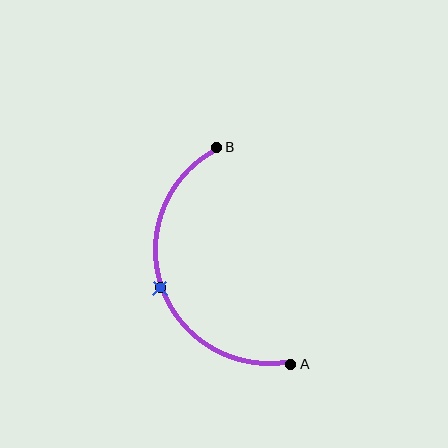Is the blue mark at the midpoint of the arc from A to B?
Yes. The blue mark lies on the arc at equal arc-length from both A and B — it is the arc midpoint.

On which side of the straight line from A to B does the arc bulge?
The arc bulges to the left of the straight line connecting A and B.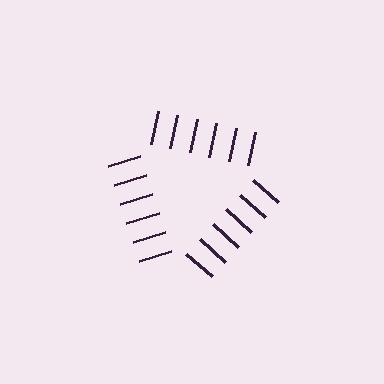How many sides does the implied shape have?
3 sides — the line-ends trace a triangle.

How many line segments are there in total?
18 — 6 along each of the 3 edges.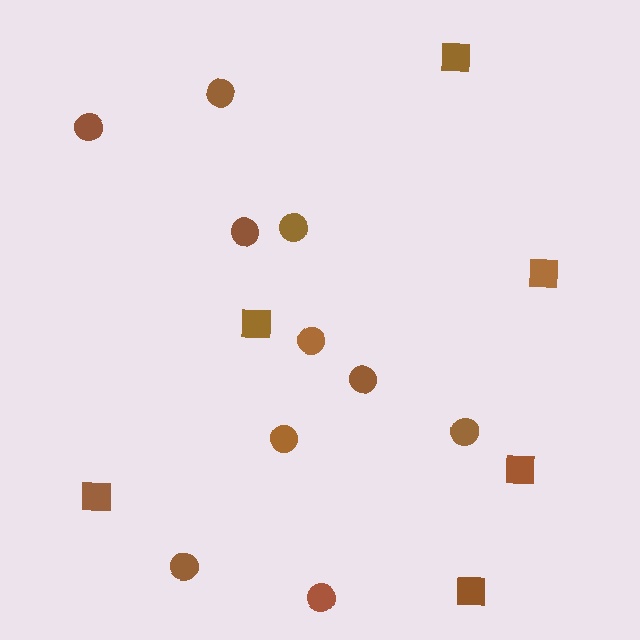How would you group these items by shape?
There are 2 groups: one group of squares (6) and one group of circles (10).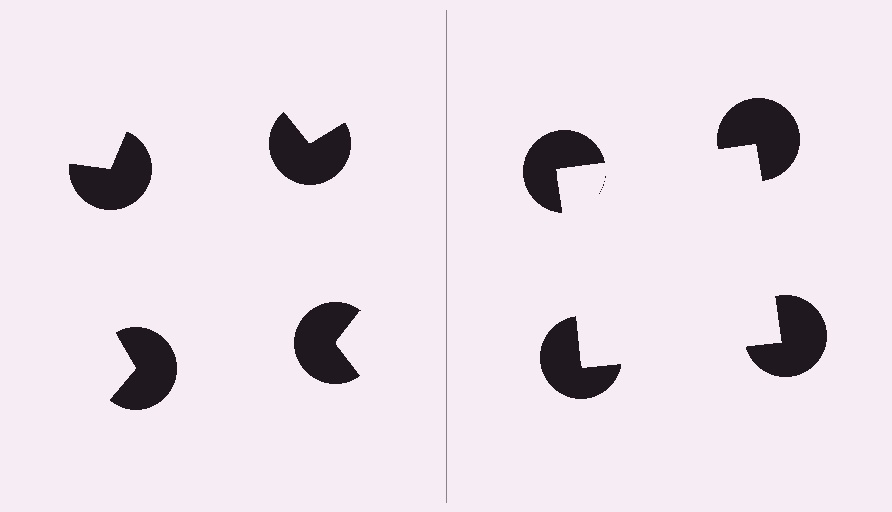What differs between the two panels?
The pac-man discs are positioned identically on both sides; only the wedge orientations differ. On the right they align to a square; on the left they are misaligned.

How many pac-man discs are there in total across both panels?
8 — 4 on each side.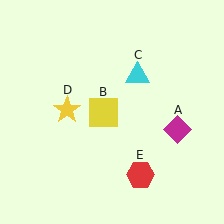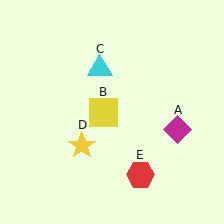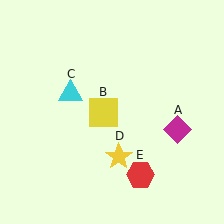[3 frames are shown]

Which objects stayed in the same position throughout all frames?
Magenta diamond (object A) and yellow square (object B) and red hexagon (object E) remained stationary.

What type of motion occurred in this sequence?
The cyan triangle (object C), yellow star (object D) rotated counterclockwise around the center of the scene.